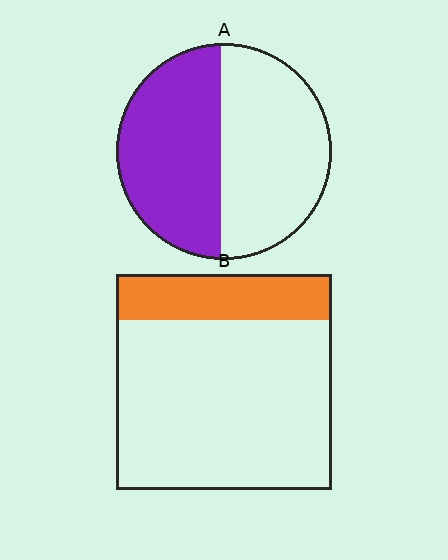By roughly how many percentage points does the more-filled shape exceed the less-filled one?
By roughly 25 percentage points (A over B).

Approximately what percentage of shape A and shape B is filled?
A is approximately 50% and B is approximately 20%.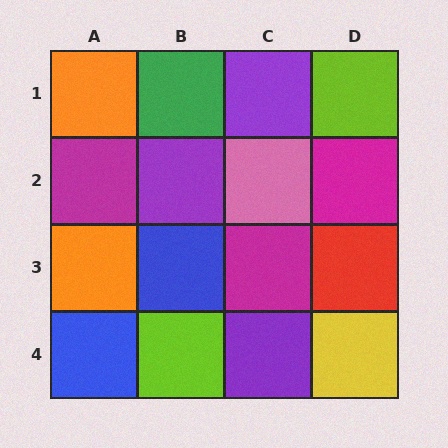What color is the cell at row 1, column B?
Green.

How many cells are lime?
2 cells are lime.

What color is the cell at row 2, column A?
Magenta.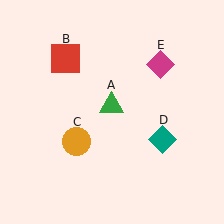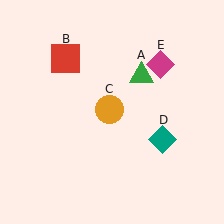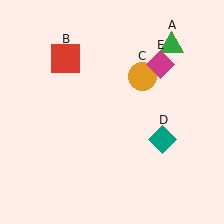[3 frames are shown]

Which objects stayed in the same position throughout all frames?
Red square (object B) and teal diamond (object D) and magenta diamond (object E) remained stationary.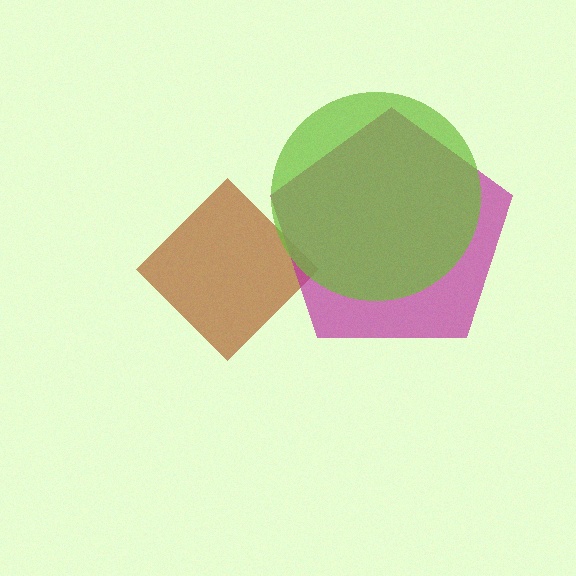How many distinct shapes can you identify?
There are 3 distinct shapes: a brown diamond, a magenta pentagon, a lime circle.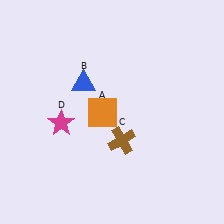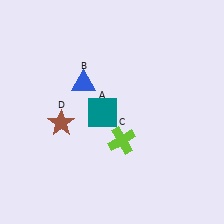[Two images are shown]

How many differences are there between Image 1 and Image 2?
There are 3 differences between the two images.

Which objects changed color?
A changed from orange to teal. C changed from brown to lime. D changed from magenta to brown.